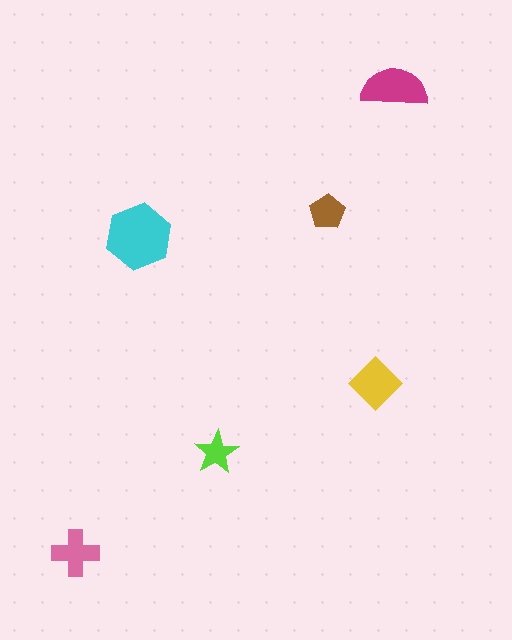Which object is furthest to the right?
The magenta semicircle is rightmost.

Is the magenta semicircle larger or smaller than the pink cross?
Larger.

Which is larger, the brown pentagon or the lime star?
The brown pentagon.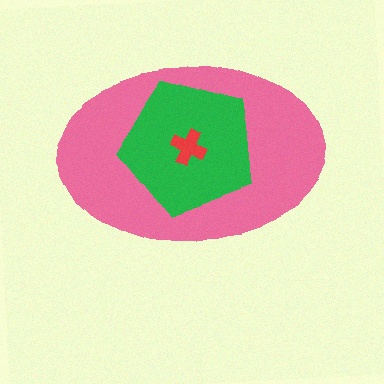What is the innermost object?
The red cross.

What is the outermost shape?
The pink ellipse.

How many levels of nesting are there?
3.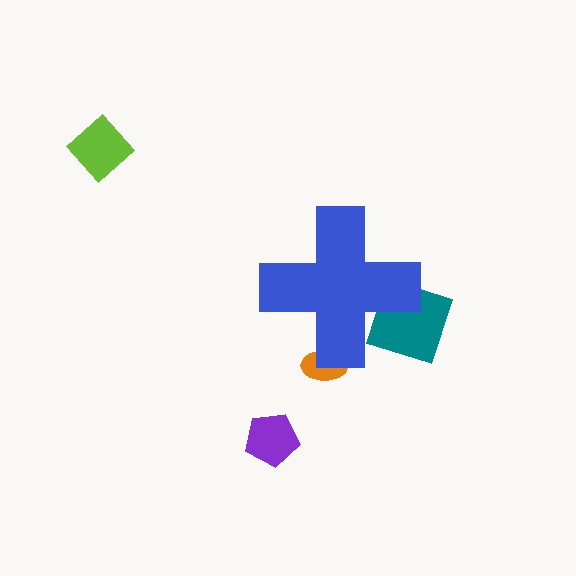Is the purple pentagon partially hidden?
No, the purple pentagon is fully visible.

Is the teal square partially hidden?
Yes, the teal square is partially hidden behind the blue cross.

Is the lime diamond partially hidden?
No, the lime diamond is fully visible.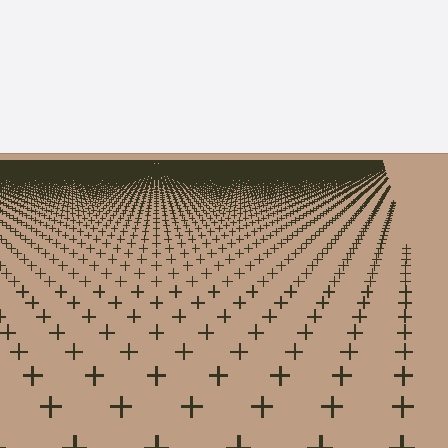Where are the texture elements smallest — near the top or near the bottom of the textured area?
Near the top.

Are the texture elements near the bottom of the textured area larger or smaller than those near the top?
Larger. Near the bottom, elements are closer to the viewer and appear at a bigger on-screen size.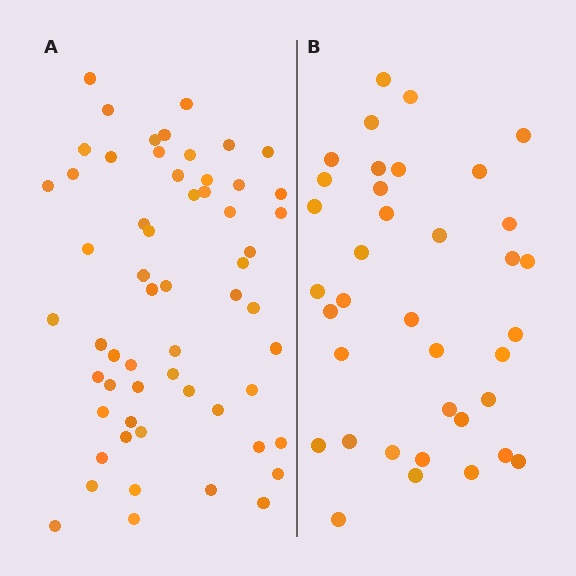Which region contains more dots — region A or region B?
Region A (the left region) has more dots.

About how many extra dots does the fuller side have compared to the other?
Region A has approximately 20 more dots than region B.